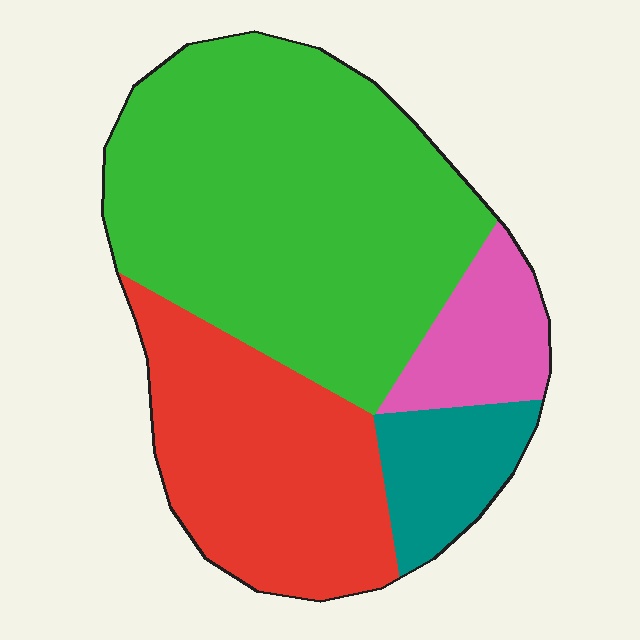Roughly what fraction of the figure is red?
Red takes up about one quarter (1/4) of the figure.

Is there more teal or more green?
Green.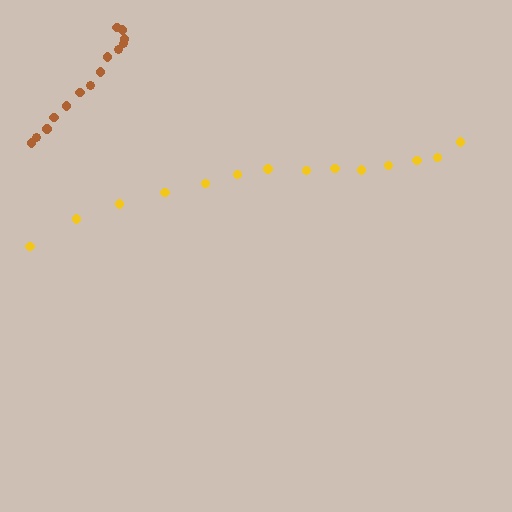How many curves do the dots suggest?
There are 2 distinct paths.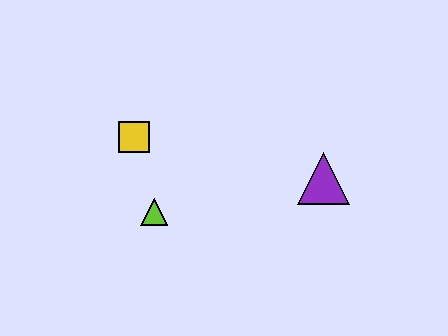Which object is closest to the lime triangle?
The yellow square is closest to the lime triangle.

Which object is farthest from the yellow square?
The purple triangle is farthest from the yellow square.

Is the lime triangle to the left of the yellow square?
No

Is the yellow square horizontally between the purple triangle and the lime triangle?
No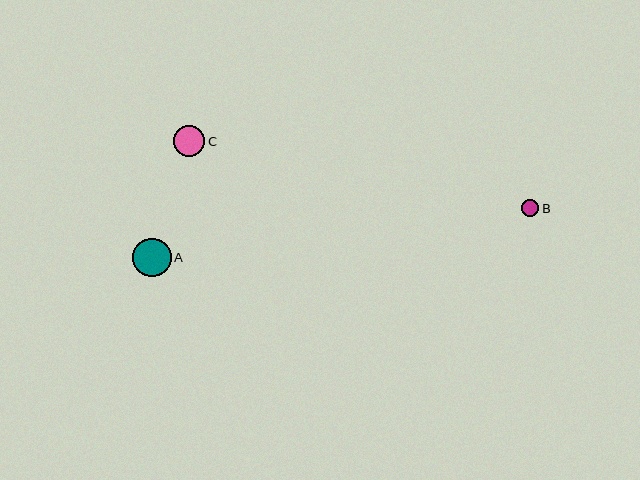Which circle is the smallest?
Circle B is the smallest with a size of approximately 17 pixels.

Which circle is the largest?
Circle A is the largest with a size of approximately 38 pixels.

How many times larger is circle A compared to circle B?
Circle A is approximately 2.2 times the size of circle B.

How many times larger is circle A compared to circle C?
Circle A is approximately 1.2 times the size of circle C.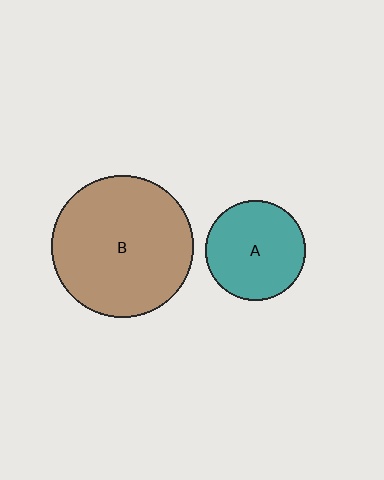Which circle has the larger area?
Circle B (brown).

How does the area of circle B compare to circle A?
Approximately 2.0 times.